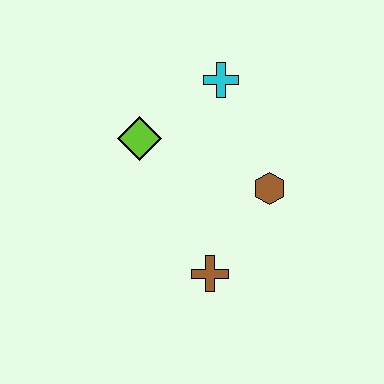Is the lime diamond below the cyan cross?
Yes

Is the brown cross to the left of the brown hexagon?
Yes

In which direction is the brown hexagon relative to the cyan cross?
The brown hexagon is below the cyan cross.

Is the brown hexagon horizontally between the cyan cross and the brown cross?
No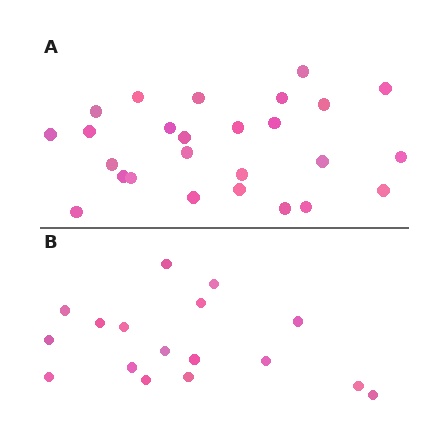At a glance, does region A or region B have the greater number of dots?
Region A (the top region) has more dots.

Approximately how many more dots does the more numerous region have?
Region A has roughly 8 or so more dots than region B.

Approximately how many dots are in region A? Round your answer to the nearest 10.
About 30 dots. (The exact count is 26, which rounds to 30.)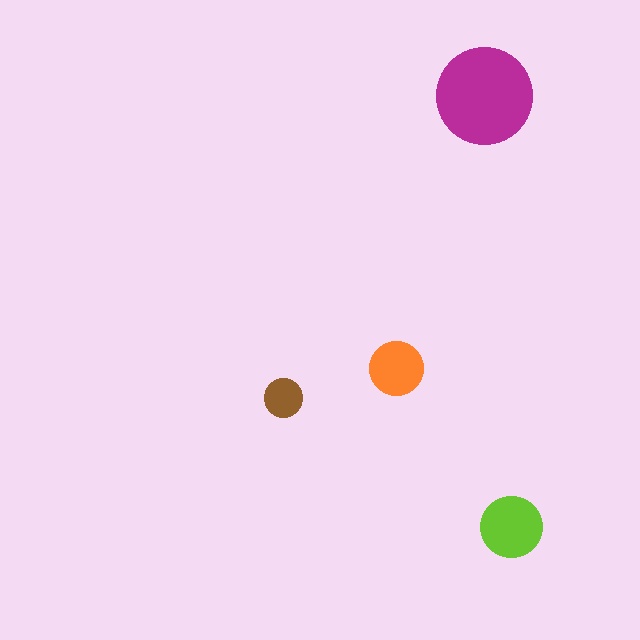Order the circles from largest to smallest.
the magenta one, the lime one, the orange one, the brown one.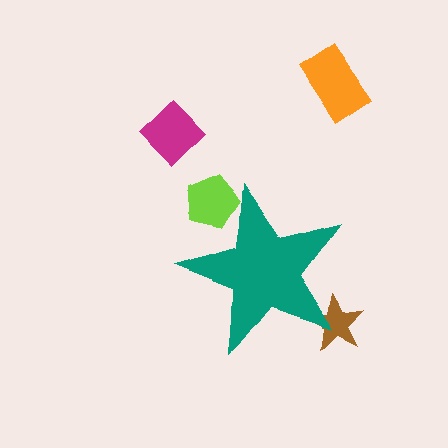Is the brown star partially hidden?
Yes, the brown star is partially hidden behind the teal star.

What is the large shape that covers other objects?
A teal star.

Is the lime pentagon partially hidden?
Yes, the lime pentagon is partially hidden behind the teal star.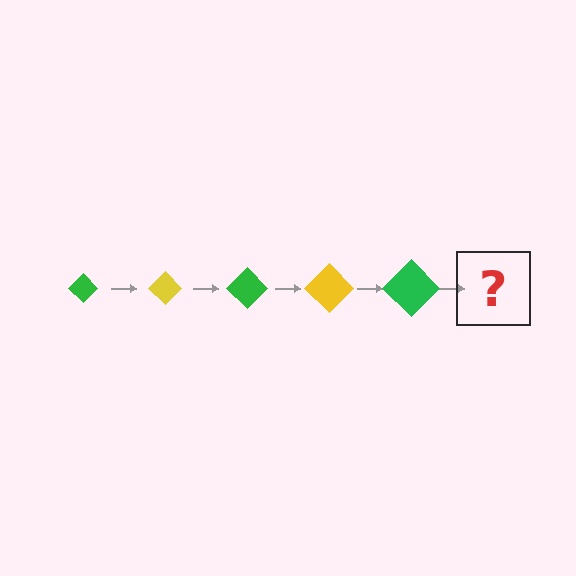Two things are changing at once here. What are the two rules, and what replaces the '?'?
The two rules are that the diamond grows larger each step and the color cycles through green and yellow. The '?' should be a yellow diamond, larger than the previous one.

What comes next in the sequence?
The next element should be a yellow diamond, larger than the previous one.